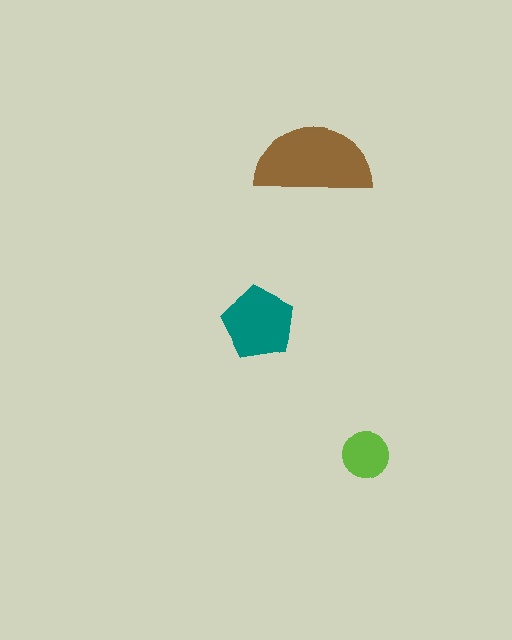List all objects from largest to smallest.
The brown semicircle, the teal pentagon, the lime circle.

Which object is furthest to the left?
The teal pentagon is leftmost.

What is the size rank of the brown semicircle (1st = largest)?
1st.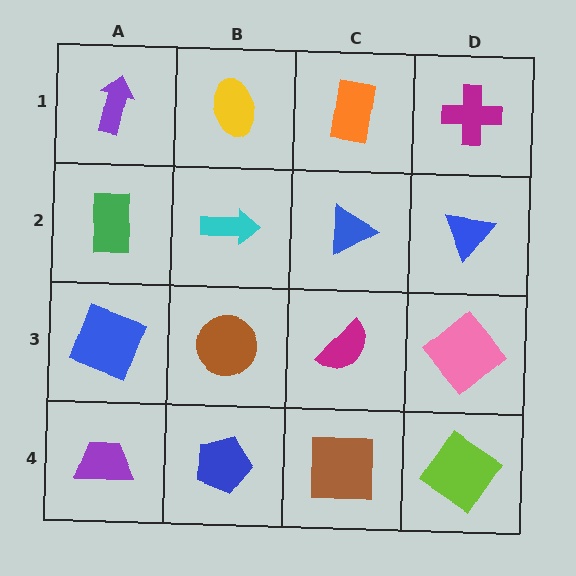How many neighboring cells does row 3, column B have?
4.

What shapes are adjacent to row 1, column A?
A green rectangle (row 2, column A), a yellow ellipse (row 1, column B).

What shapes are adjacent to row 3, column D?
A blue triangle (row 2, column D), a lime diamond (row 4, column D), a magenta semicircle (row 3, column C).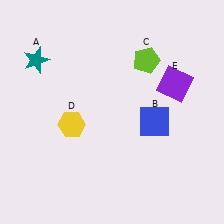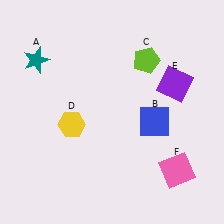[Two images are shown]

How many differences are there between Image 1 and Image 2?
There is 1 difference between the two images.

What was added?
A pink square (F) was added in Image 2.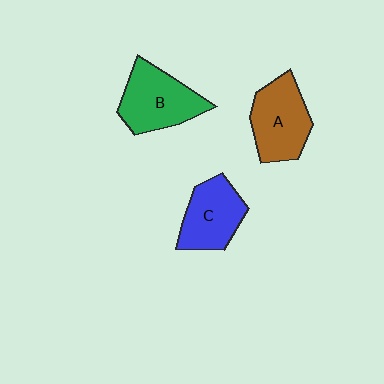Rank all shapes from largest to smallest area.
From largest to smallest: B (green), A (brown), C (blue).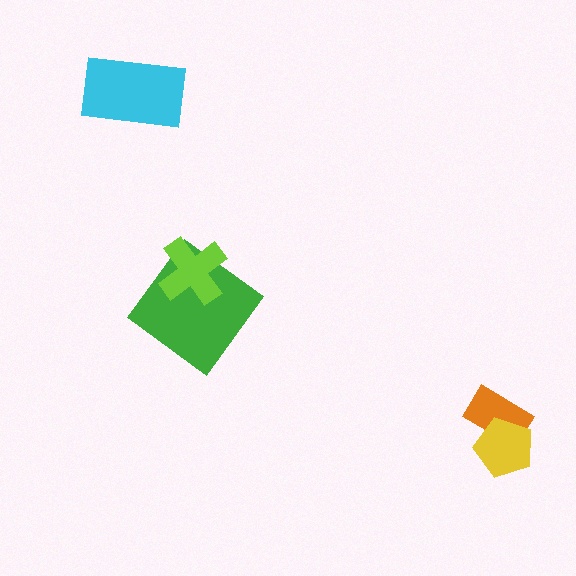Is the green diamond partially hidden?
Yes, it is partially covered by another shape.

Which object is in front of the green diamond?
The lime cross is in front of the green diamond.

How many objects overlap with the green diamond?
1 object overlaps with the green diamond.